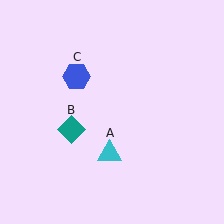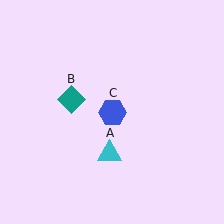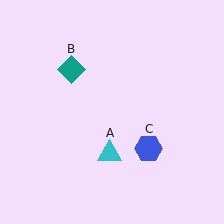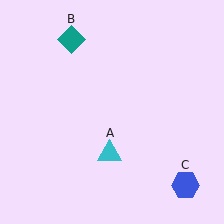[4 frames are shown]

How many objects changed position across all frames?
2 objects changed position: teal diamond (object B), blue hexagon (object C).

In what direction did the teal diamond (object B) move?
The teal diamond (object B) moved up.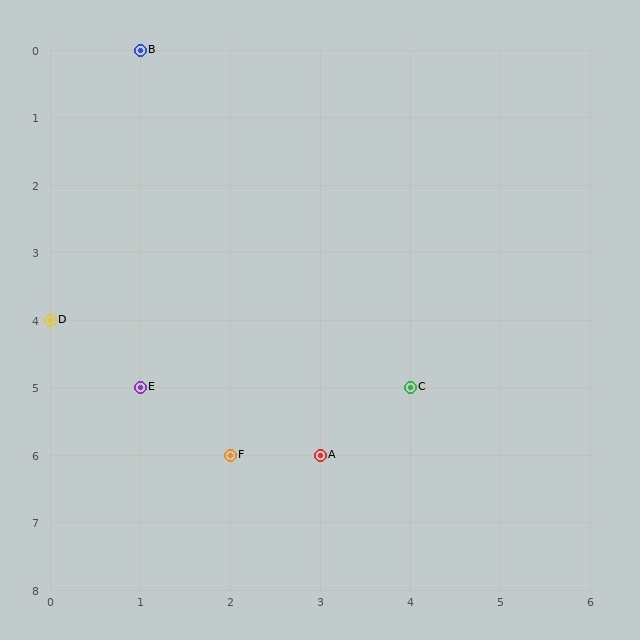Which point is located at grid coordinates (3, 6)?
Point A is at (3, 6).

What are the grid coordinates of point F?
Point F is at grid coordinates (2, 6).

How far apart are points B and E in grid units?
Points B and E are 5 rows apart.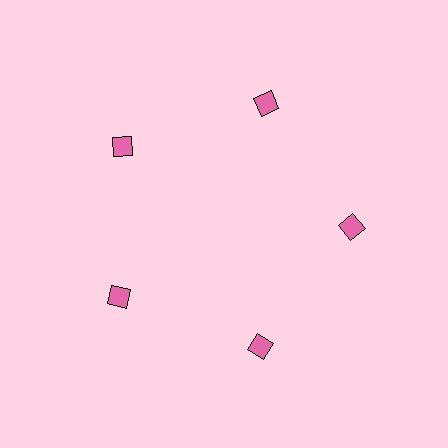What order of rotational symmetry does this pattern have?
This pattern has 5-fold rotational symmetry.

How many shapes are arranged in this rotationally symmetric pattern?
There are 5 shapes, arranged in 5 groups of 1.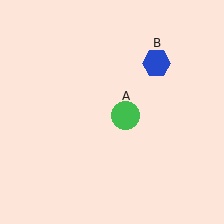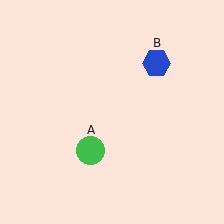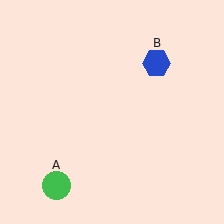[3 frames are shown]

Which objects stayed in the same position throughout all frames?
Blue hexagon (object B) remained stationary.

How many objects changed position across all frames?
1 object changed position: green circle (object A).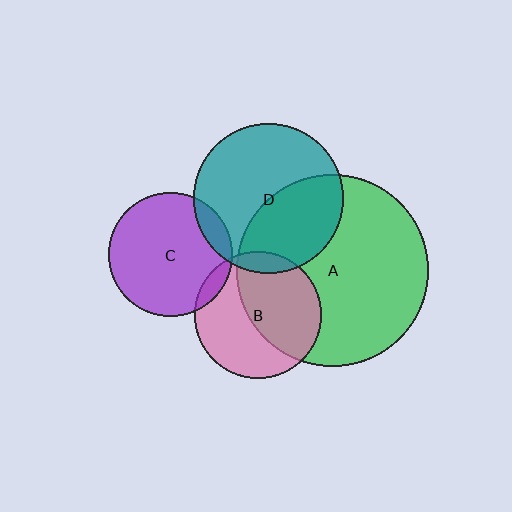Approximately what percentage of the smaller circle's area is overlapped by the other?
Approximately 10%.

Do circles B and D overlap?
Yes.